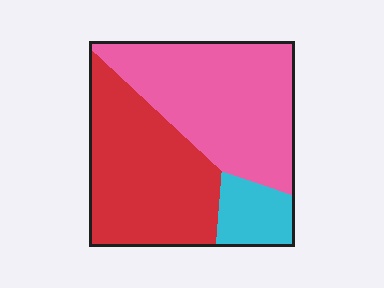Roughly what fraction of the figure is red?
Red takes up about two fifths (2/5) of the figure.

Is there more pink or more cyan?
Pink.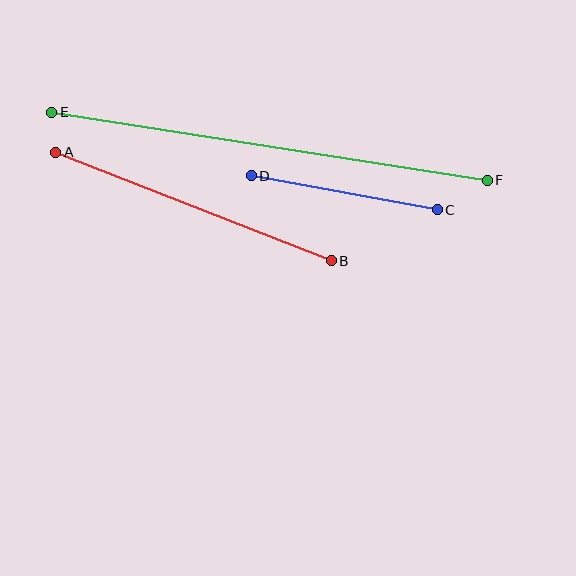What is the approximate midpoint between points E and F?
The midpoint is at approximately (269, 146) pixels.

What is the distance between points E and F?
The distance is approximately 441 pixels.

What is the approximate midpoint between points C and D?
The midpoint is at approximately (344, 193) pixels.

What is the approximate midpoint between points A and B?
The midpoint is at approximately (194, 206) pixels.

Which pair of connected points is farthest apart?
Points E and F are farthest apart.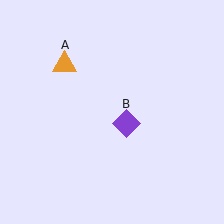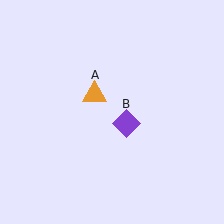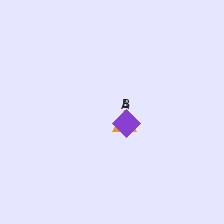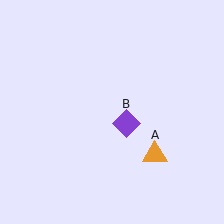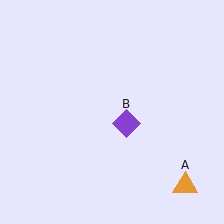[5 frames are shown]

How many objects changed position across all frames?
1 object changed position: orange triangle (object A).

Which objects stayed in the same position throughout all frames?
Purple diamond (object B) remained stationary.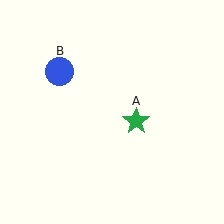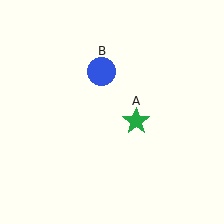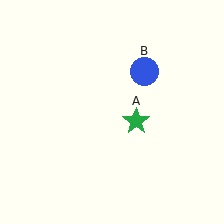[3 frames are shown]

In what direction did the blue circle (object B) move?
The blue circle (object B) moved right.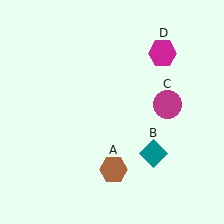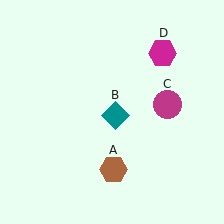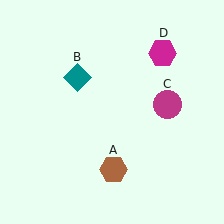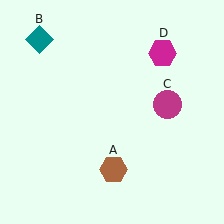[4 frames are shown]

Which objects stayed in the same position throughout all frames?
Brown hexagon (object A) and magenta circle (object C) and magenta hexagon (object D) remained stationary.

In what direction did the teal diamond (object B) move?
The teal diamond (object B) moved up and to the left.